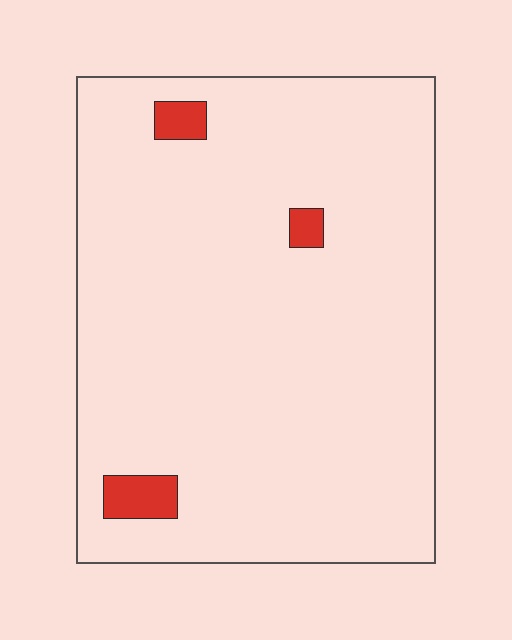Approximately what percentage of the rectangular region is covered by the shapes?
Approximately 5%.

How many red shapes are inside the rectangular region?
3.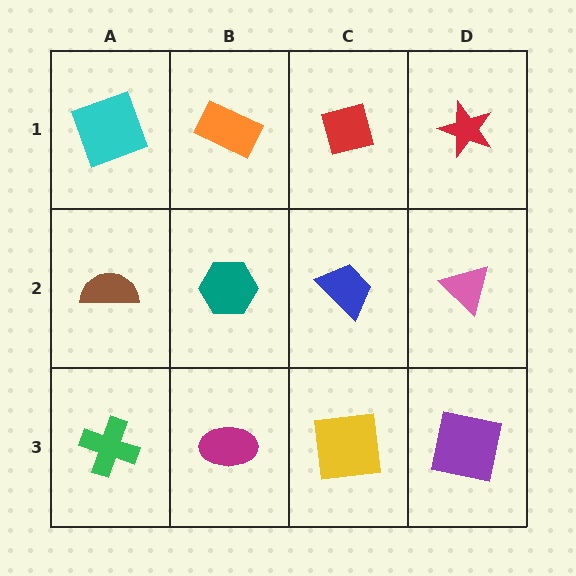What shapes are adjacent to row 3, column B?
A teal hexagon (row 2, column B), a green cross (row 3, column A), a yellow square (row 3, column C).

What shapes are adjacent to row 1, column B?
A teal hexagon (row 2, column B), a cyan square (row 1, column A), a red square (row 1, column C).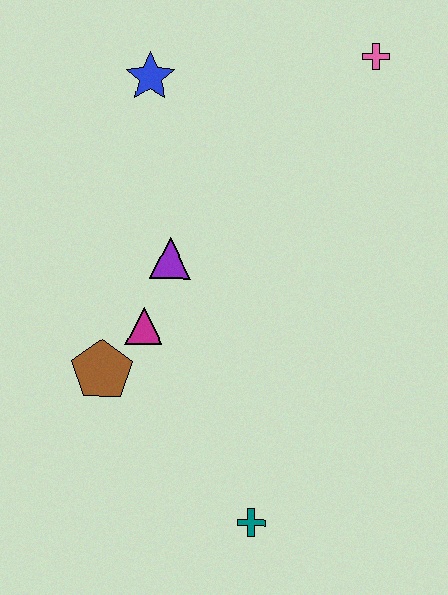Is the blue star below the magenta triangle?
No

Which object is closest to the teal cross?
The brown pentagon is closest to the teal cross.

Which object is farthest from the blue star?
The teal cross is farthest from the blue star.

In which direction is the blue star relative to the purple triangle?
The blue star is above the purple triangle.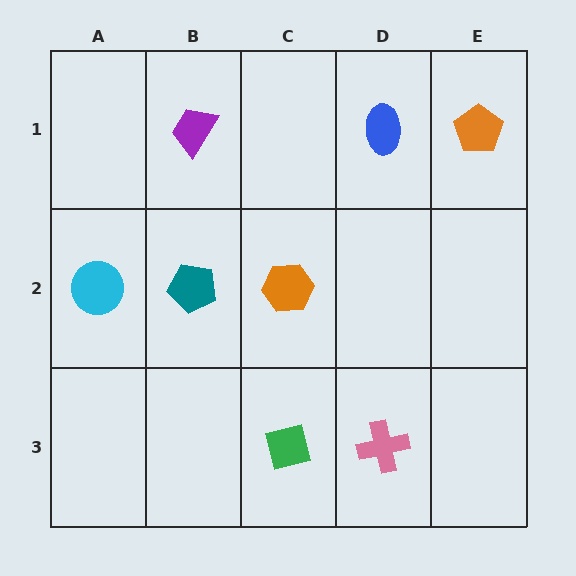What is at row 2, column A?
A cyan circle.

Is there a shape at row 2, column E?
No, that cell is empty.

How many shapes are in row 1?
3 shapes.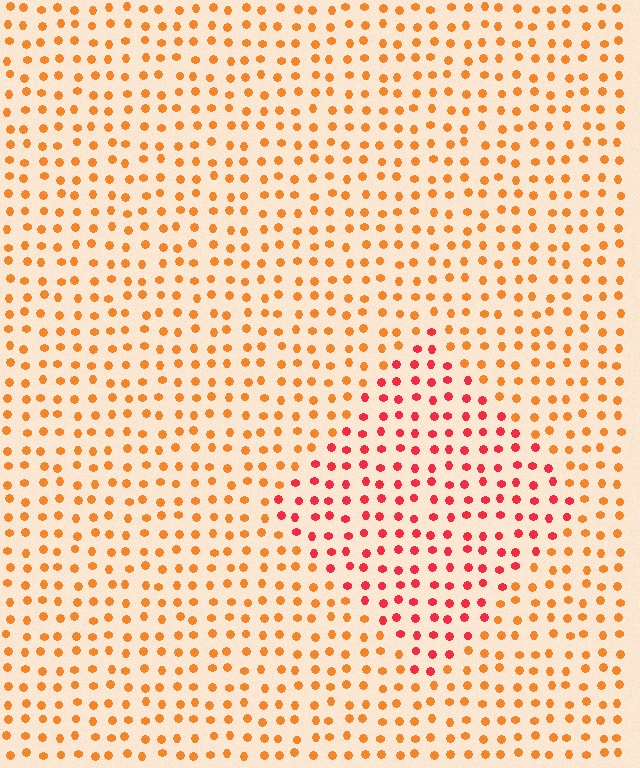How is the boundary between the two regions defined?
The boundary is defined purely by a slight shift in hue (about 34 degrees). Spacing, size, and orientation are identical on both sides.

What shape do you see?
I see a diamond.